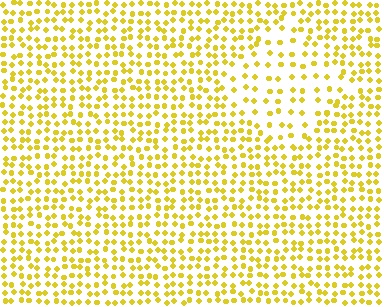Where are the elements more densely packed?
The elements are more densely packed outside the diamond boundary.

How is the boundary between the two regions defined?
The boundary is defined by a change in element density (approximately 2.0x ratio). All elements are the same color, size, and shape.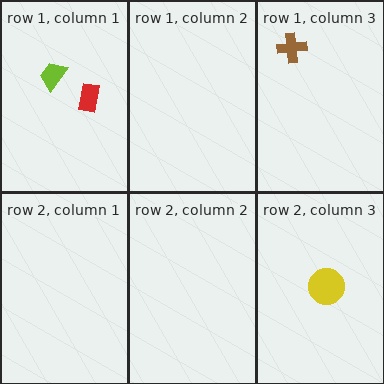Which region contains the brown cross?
The row 1, column 3 region.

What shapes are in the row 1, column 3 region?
The brown cross.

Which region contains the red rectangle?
The row 1, column 1 region.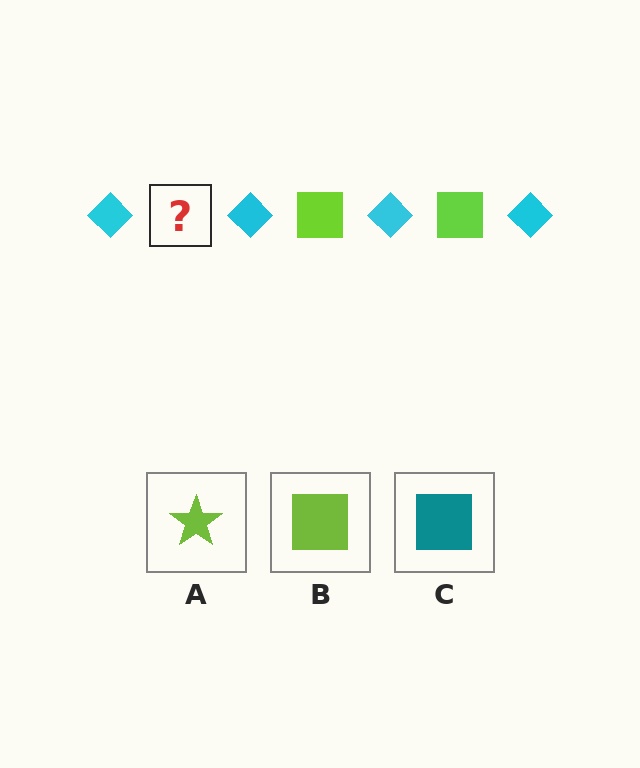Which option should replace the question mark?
Option B.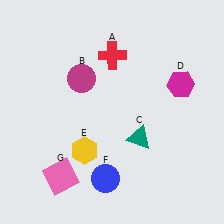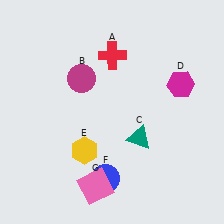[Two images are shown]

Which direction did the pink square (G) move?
The pink square (G) moved right.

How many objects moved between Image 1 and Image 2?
1 object moved between the two images.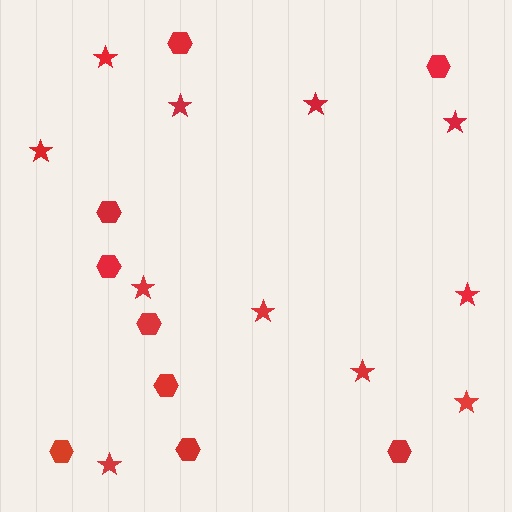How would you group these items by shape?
There are 2 groups: one group of stars (11) and one group of hexagons (9).